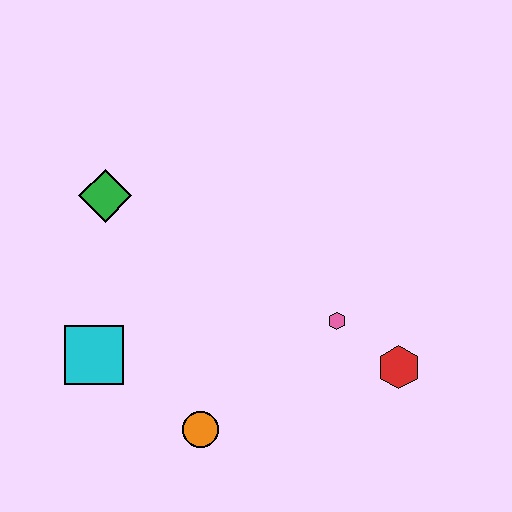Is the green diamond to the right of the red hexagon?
No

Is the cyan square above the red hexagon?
Yes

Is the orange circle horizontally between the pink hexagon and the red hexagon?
No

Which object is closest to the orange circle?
The cyan square is closest to the orange circle.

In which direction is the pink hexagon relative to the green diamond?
The pink hexagon is to the right of the green diamond.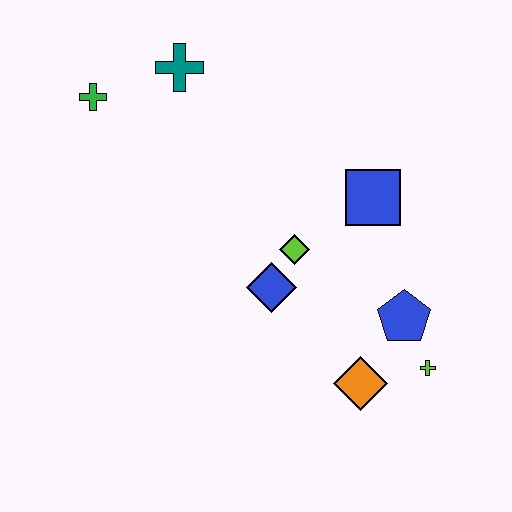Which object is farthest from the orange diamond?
The green cross is farthest from the orange diamond.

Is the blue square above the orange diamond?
Yes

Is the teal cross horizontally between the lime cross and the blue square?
No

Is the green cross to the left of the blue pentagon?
Yes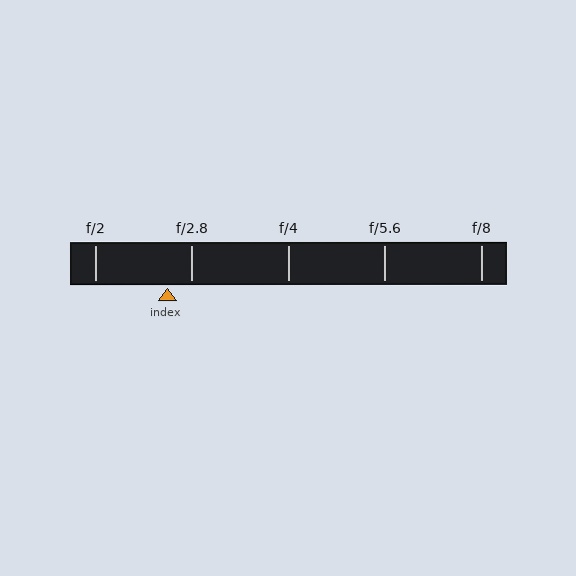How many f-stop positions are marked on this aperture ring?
There are 5 f-stop positions marked.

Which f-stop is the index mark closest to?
The index mark is closest to f/2.8.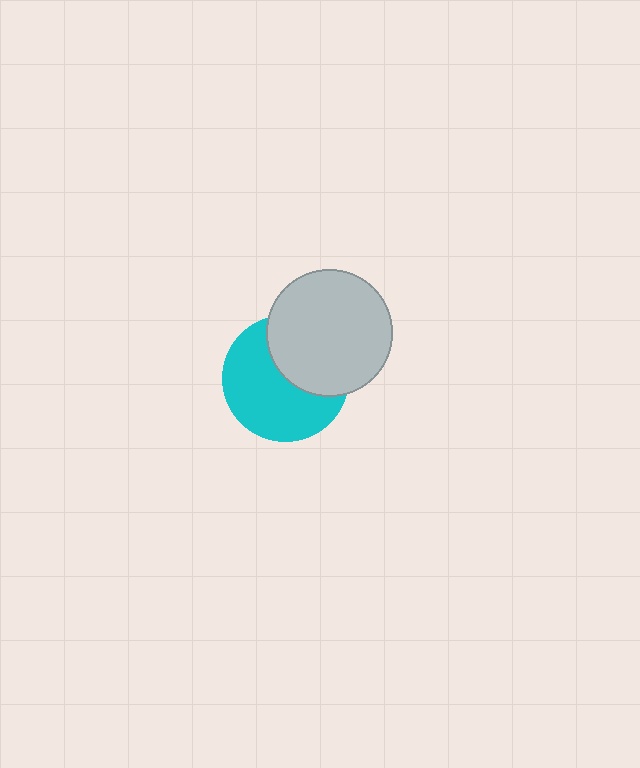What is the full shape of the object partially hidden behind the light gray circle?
The partially hidden object is a cyan circle.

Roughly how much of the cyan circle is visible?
About half of it is visible (roughly 60%).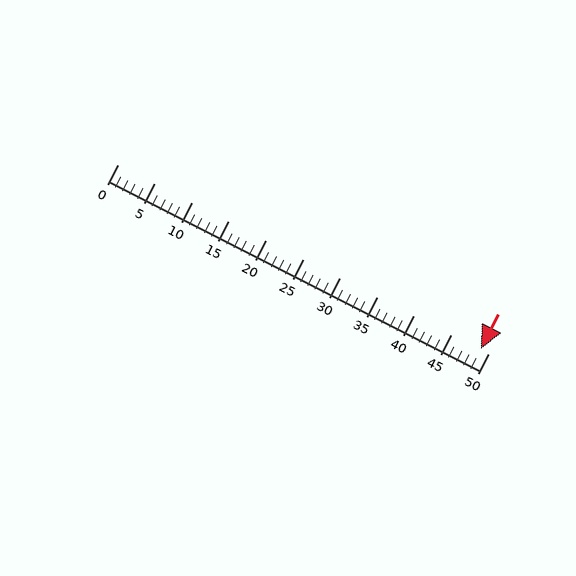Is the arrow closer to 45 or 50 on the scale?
The arrow is closer to 50.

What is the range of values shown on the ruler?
The ruler shows values from 0 to 50.